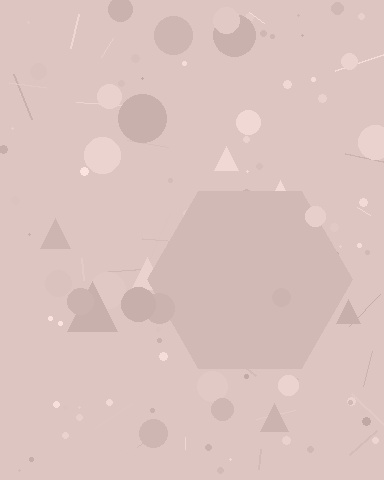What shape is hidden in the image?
A hexagon is hidden in the image.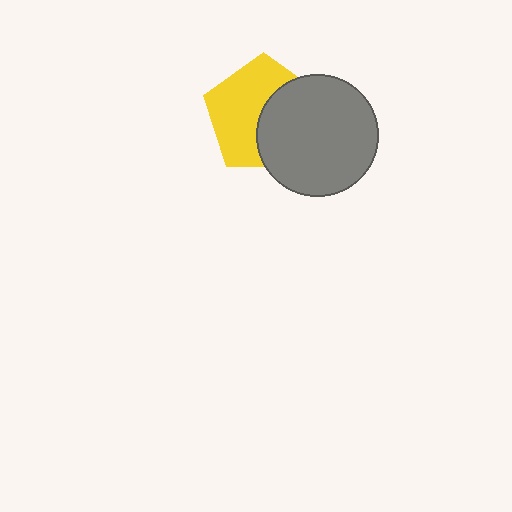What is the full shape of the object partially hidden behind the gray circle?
The partially hidden object is a yellow pentagon.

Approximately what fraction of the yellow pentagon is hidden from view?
Roughly 45% of the yellow pentagon is hidden behind the gray circle.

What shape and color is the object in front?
The object in front is a gray circle.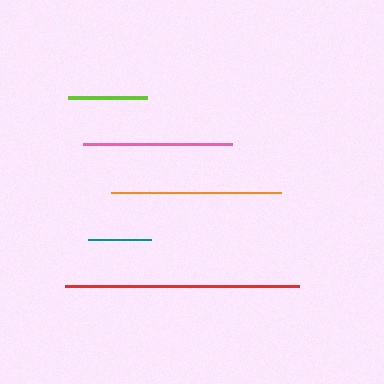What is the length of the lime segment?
The lime segment is approximately 79 pixels long.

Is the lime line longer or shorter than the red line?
The red line is longer than the lime line.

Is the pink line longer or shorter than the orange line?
The orange line is longer than the pink line.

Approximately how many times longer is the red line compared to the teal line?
The red line is approximately 3.7 times the length of the teal line.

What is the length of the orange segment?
The orange segment is approximately 170 pixels long.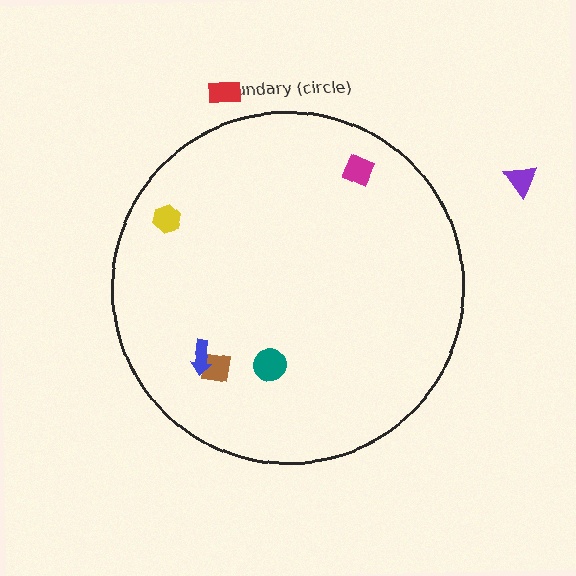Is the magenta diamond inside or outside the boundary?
Inside.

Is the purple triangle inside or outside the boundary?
Outside.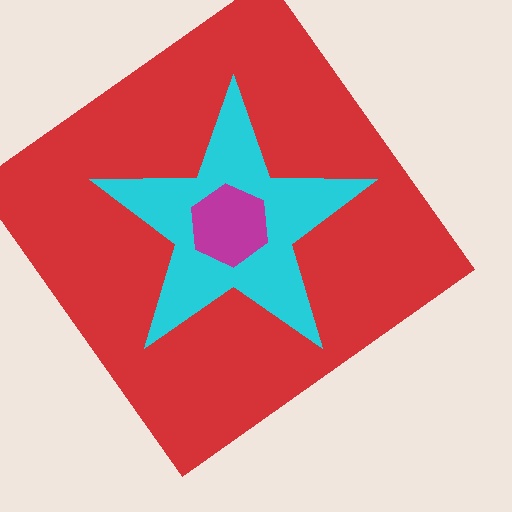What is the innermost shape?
The magenta hexagon.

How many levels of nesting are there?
3.